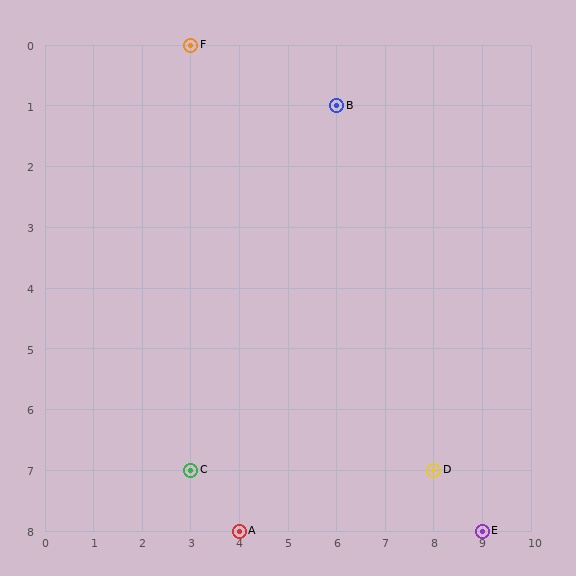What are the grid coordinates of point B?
Point B is at grid coordinates (6, 1).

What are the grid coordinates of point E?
Point E is at grid coordinates (9, 8).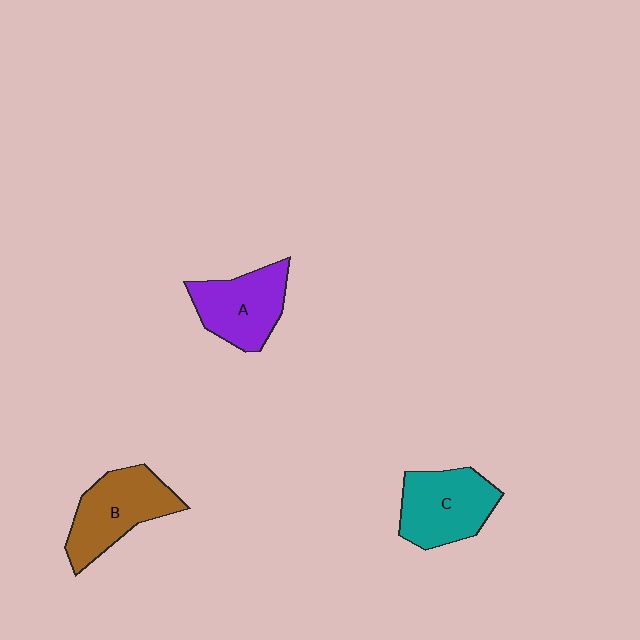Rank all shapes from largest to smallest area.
From largest to smallest: B (brown), C (teal), A (purple).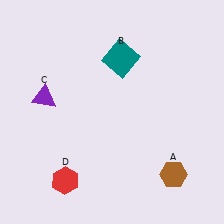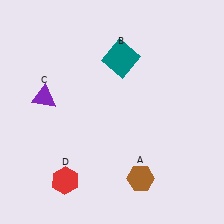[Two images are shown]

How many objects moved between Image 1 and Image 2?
1 object moved between the two images.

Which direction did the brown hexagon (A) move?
The brown hexagon (A) moved left.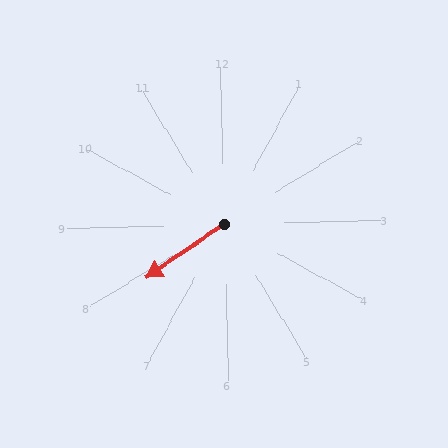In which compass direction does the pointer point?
Southwest.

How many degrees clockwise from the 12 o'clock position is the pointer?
Approximately 237 degrees.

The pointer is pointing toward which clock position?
Roughly 8 o'clock.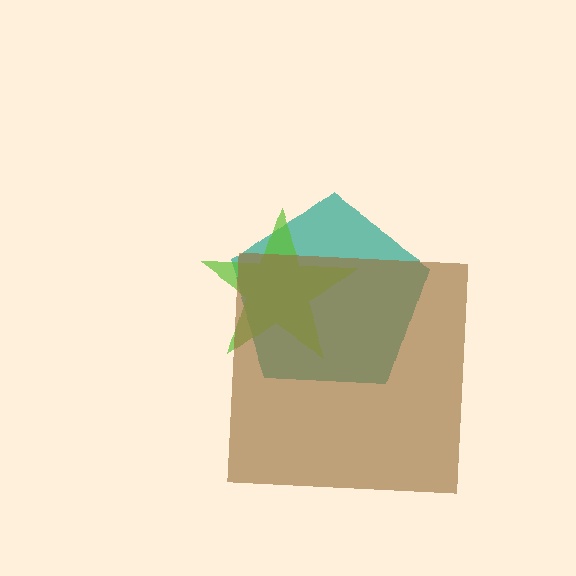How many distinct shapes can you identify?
There are 3 distinct shapes: a teal pentagon, a lime star, a brown square.